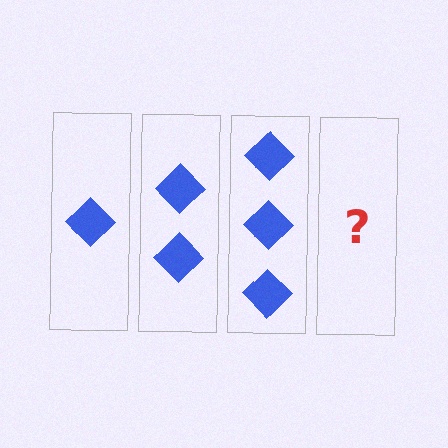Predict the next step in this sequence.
The next step is 4 diamonds.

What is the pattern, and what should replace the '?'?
The pattern is that each step adds one more diamond. The '?' should be 4 diamonds.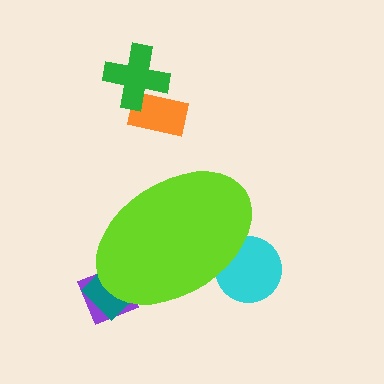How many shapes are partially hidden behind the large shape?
3 shapes are partially hidden.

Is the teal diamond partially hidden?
Yes, the teal diamond is partially hidden behind the lime ellipse.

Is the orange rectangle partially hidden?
No, the orange rectangle is fully visible.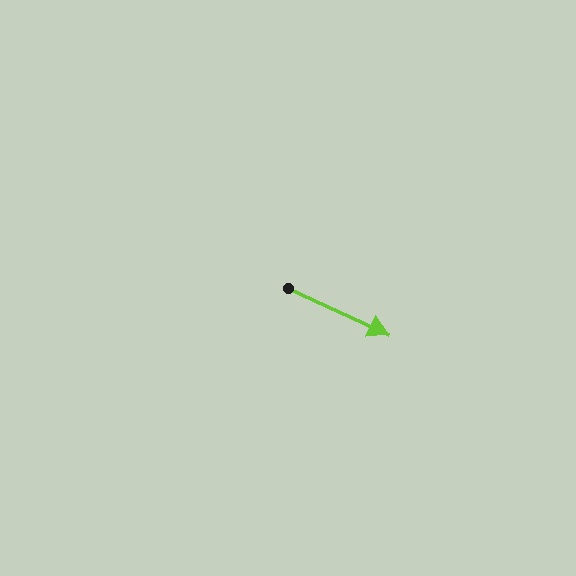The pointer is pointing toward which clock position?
Roughly 4 o'clock.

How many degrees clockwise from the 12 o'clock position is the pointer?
Approximately 115 degrees.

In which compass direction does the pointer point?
Southeast.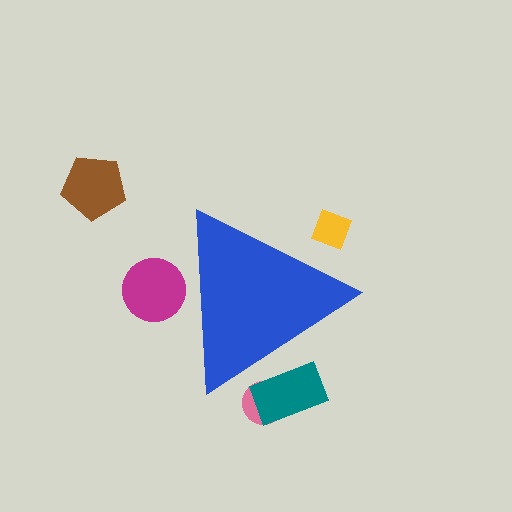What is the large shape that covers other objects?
A blue triangle.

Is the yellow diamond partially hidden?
Yes, the yellow diamond is partially hidden behind the blue triangle.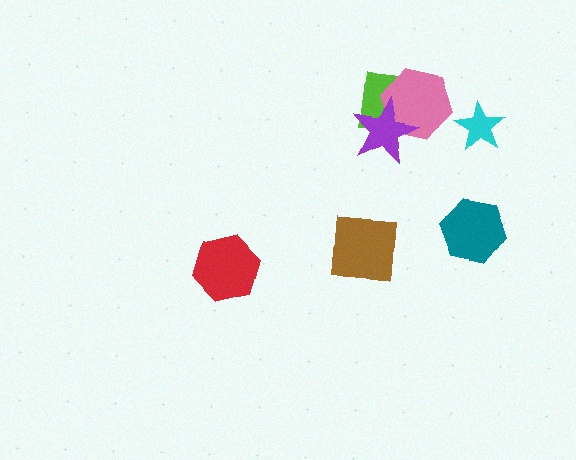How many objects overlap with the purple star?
2 objects overlap with the purple star.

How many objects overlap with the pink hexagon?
2 objects overlap with the pink hexagon.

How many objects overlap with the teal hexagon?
0 objects overlap with the teal hexagon.